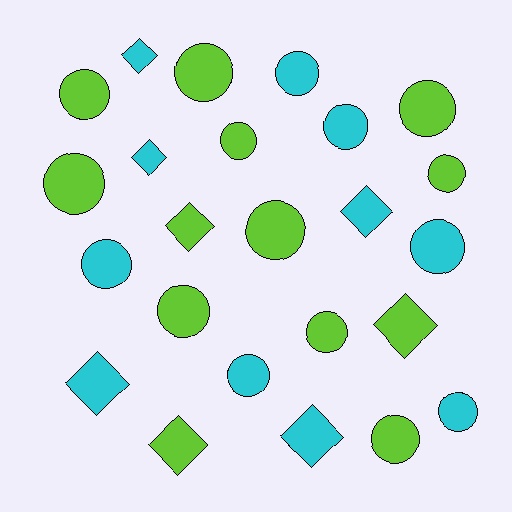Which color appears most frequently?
Lime, with 13 objects.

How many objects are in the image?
There are 24 objects.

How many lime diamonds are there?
There are 3 lime diamonds.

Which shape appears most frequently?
Circle, with 16 objects.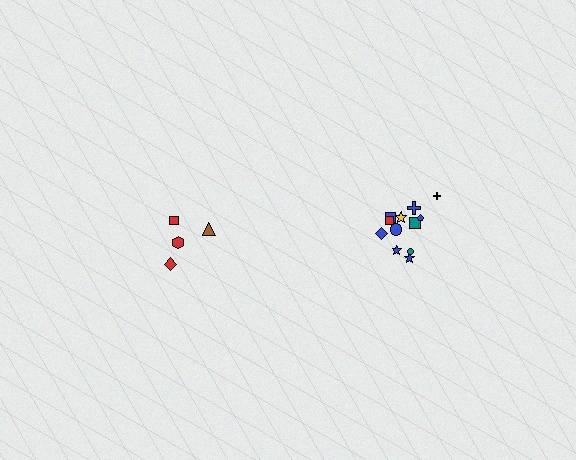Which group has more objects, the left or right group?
The right group.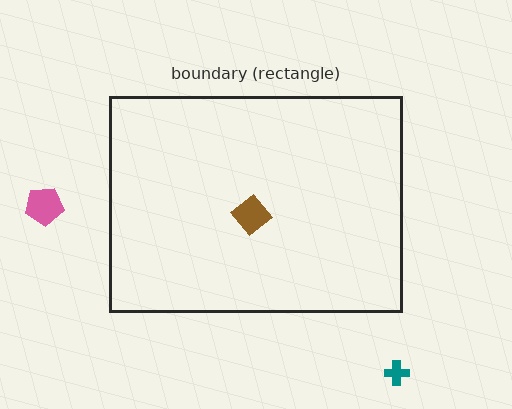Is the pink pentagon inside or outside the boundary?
Outside.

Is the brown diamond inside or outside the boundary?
Inside.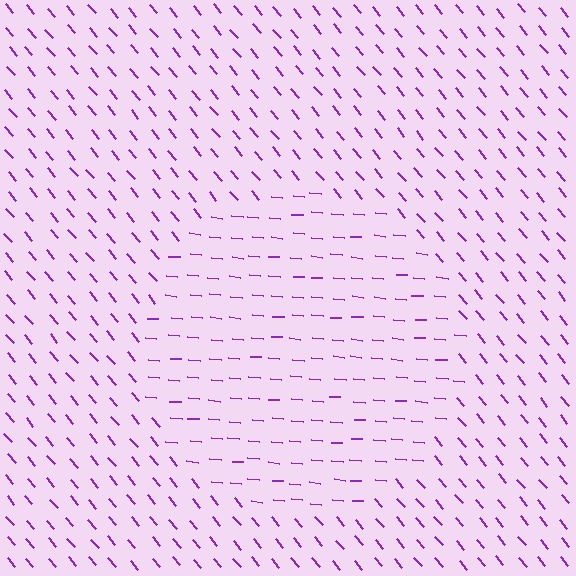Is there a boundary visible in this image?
Yes, there is a texture boundary formed by a change in line orientation.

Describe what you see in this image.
The image is filled with small purple line segments. A circle region in the image has lines oriented differently from the surrounding lines, creating a visible texture boundary.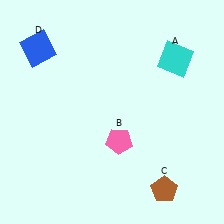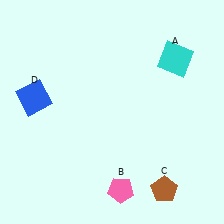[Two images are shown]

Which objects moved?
The objects that moved are: the pink pentagon (B), the blue square (D).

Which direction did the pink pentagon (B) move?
The pink pentagon (B) moved down.